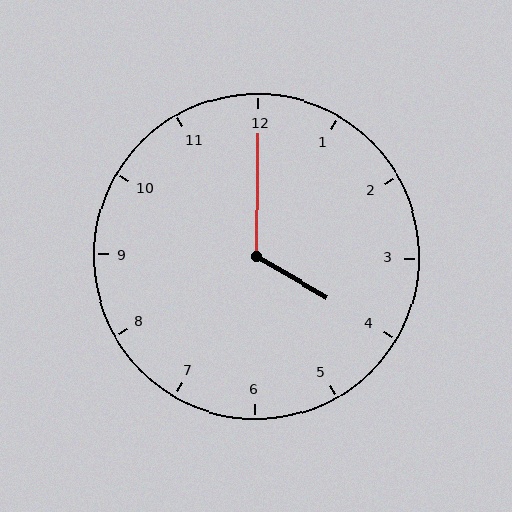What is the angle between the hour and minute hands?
Approximately 120 degrees.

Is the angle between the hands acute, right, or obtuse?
It is obtuse.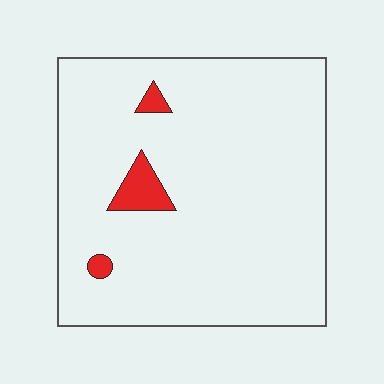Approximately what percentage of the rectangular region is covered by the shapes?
Approximately 5%.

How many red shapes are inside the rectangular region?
3.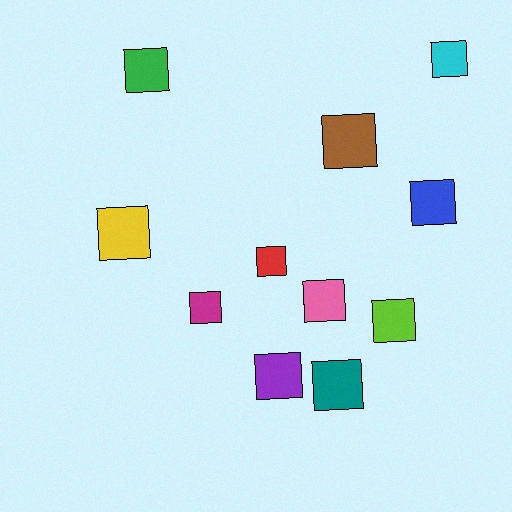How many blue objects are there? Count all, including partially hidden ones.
There is 1 blue object.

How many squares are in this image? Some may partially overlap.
There are 11 squares.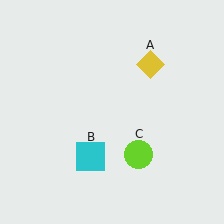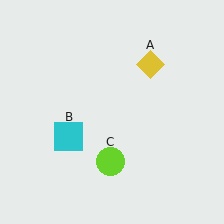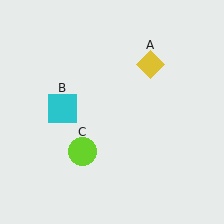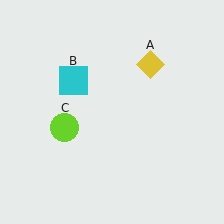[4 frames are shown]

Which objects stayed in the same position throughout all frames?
Yellow diamond (object A) remained stationary.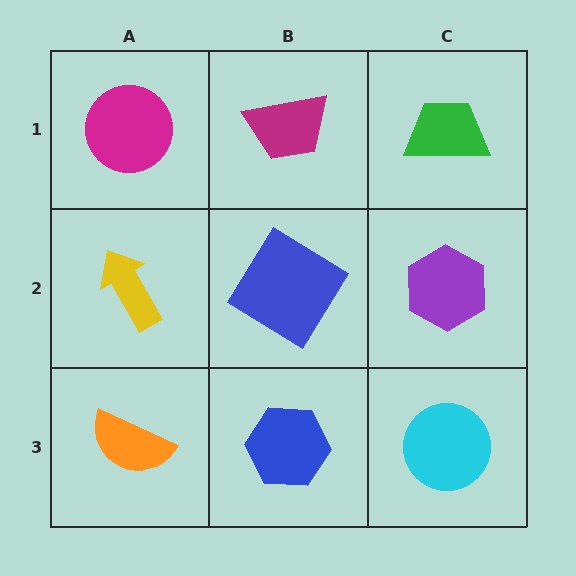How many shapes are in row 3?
3 shapes.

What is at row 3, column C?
A cyan circle.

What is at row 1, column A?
A magenta circle.